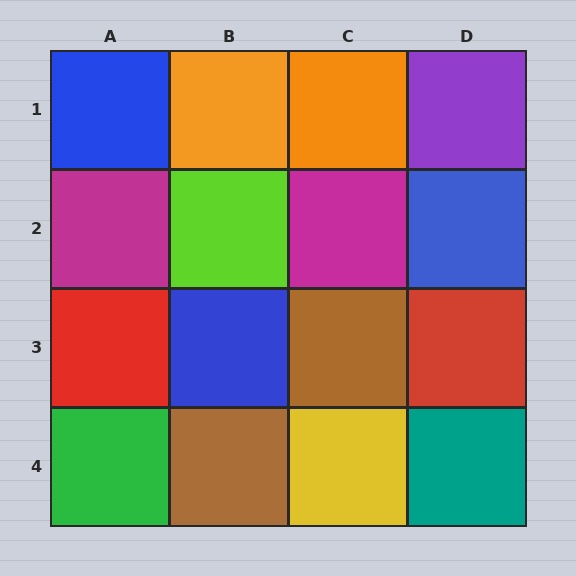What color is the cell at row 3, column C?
Brown.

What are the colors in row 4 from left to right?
Green, brown, yellow, teal.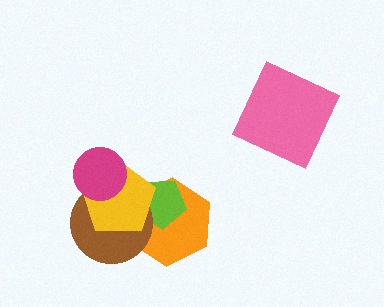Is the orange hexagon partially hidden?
Yes, it is partially covered by another shape.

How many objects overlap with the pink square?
0 objects overlap with the pink square.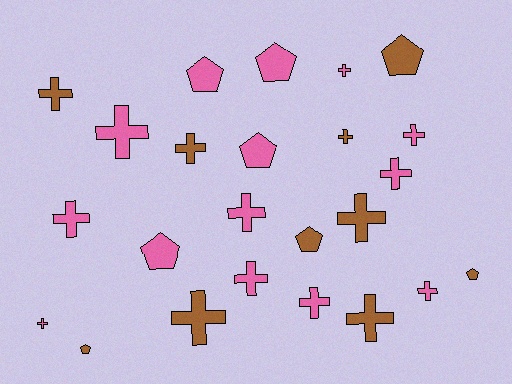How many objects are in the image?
There are 24 objects.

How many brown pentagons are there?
There are 4 brown pentagons.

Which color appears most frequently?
Pink, with 14 objects.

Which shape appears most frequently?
Cross, with 16 objects.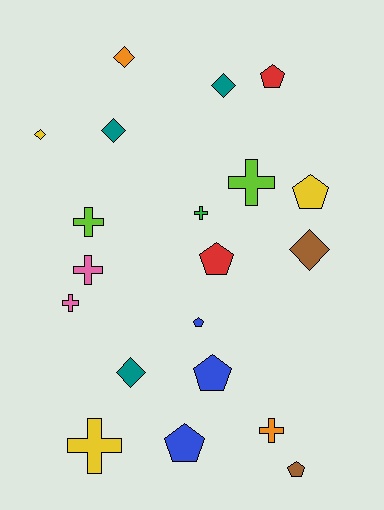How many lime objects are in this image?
There are 2 lime objects.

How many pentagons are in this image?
There are 7 pentagons.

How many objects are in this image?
There are 20 objects.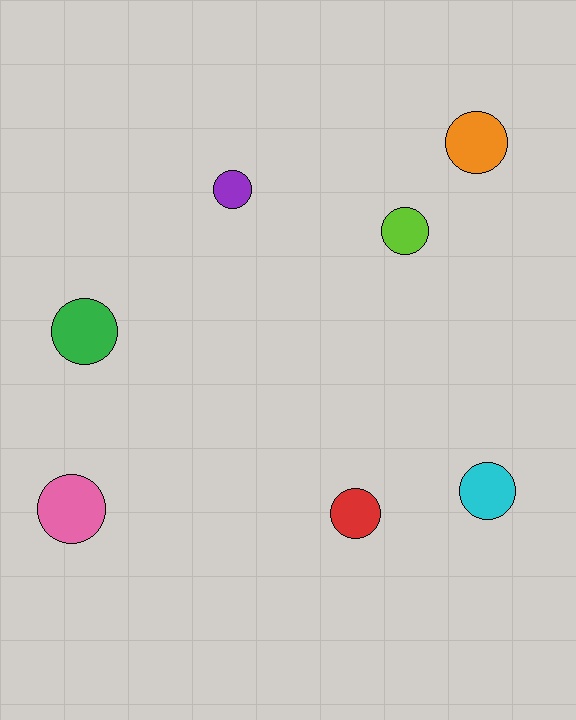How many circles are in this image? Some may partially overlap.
There are 7 circles.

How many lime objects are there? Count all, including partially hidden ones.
There is 1 lime object.